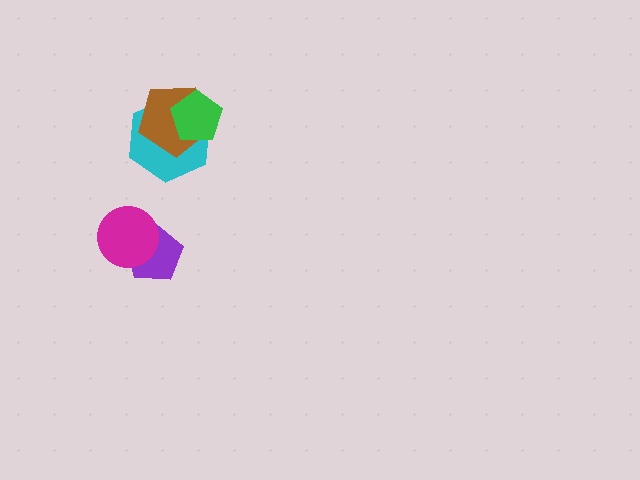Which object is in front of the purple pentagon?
The magenta circle is in front of the purple pentagon.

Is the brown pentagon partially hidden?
Yes, it is partially covered by another shape.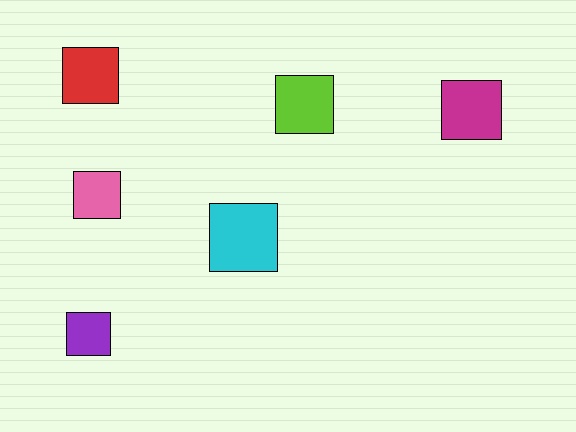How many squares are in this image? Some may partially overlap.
There are 6 squares.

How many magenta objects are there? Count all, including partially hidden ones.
There is 1 magenta object.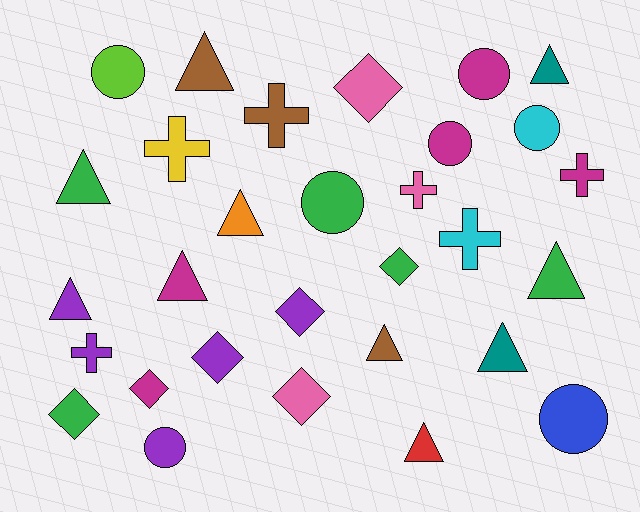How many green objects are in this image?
There are 5 green objects.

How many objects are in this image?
There are 30 objects.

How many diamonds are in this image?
There are 7 diamonds.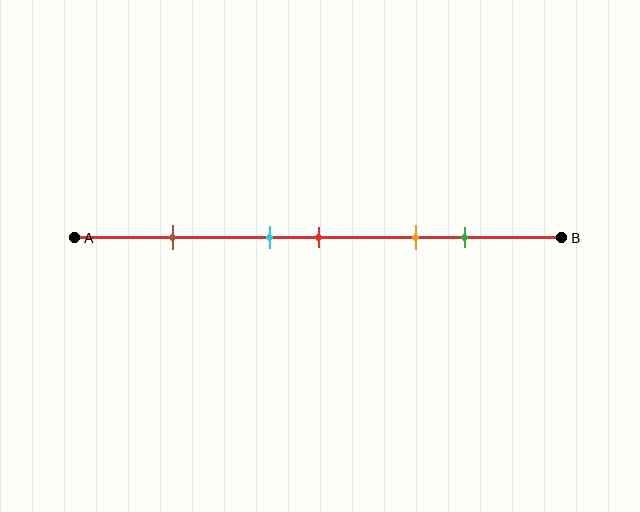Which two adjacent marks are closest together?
The cyan and red marks are the closest adjacent pair.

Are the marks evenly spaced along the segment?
No, the marks are not evenly spaced.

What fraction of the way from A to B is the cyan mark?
The cyan mark is approximately 40% (0.4) of the way from A to B.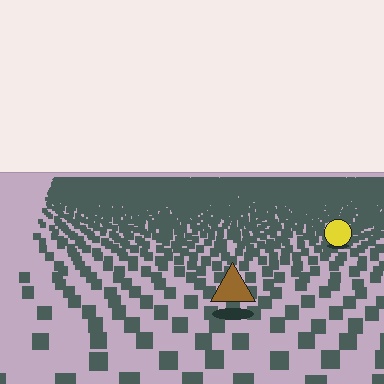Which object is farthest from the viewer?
The yellow circle is farthest from the viewer. It appears smaller and the ground texture around it is denser.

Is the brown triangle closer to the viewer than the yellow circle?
Yes. The brown triangle is closer — you can tell from the texture gradient: the ground texture is coarser near it.